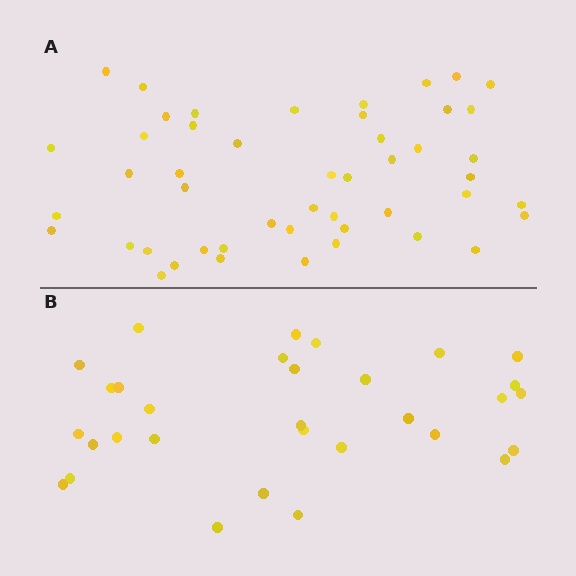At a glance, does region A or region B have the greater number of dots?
Region A (the top region) has more dots.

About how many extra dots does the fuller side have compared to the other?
Region A has approximately 15 more dots than region B.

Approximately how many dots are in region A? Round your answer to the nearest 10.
About 50 dots. (The exact count is 48, which rounds to 50.)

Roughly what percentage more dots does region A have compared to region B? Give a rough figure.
About 55% more.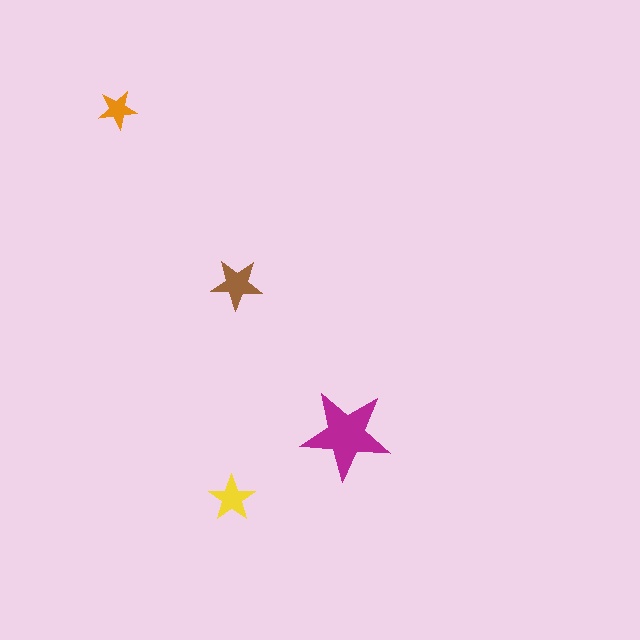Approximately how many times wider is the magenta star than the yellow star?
About 2 times wider.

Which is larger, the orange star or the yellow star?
The yellow one.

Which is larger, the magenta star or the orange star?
The magenta one.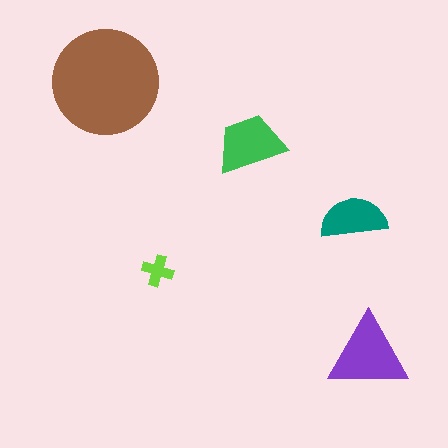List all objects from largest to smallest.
The brown circle, the purple triangle, the green trapezoid, the teal semicircle, the lime cross.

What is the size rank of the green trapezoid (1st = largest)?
3rd.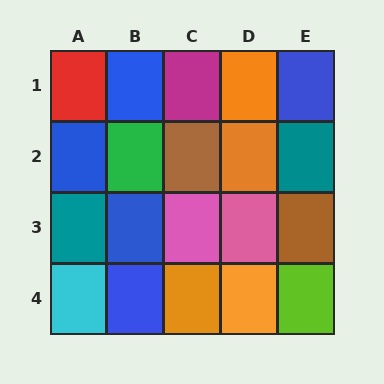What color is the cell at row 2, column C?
Brown.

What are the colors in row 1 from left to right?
Red, blue, magenta, orange, blue.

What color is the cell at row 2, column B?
Green.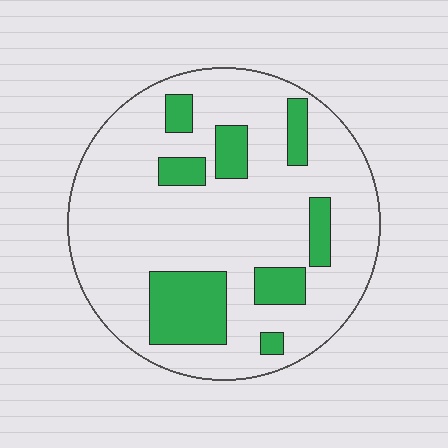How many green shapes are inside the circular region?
8.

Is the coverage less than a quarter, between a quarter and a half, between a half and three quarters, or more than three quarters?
Less than a quarter.